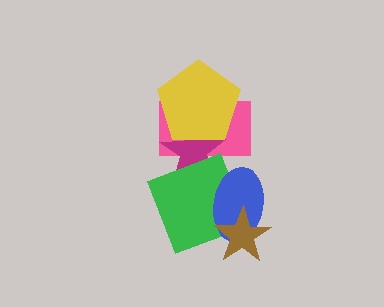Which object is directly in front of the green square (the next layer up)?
The blue ellipse is directly in front of the green square.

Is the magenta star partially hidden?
Yes, it is partially covered by another shape.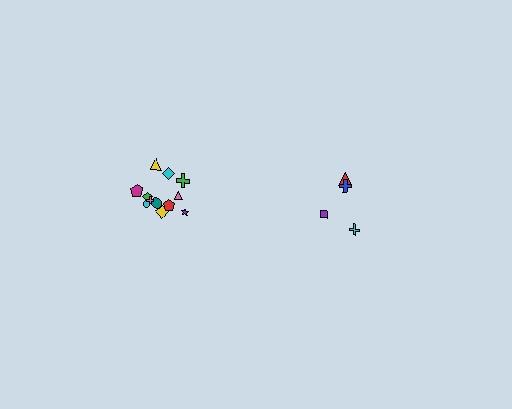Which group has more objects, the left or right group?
The left group.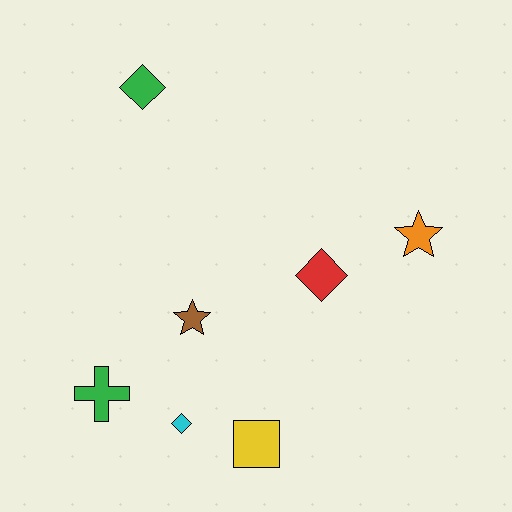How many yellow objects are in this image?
There is 1 yellow object.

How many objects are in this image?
There are 7 objects.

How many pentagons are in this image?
There are no pentagons.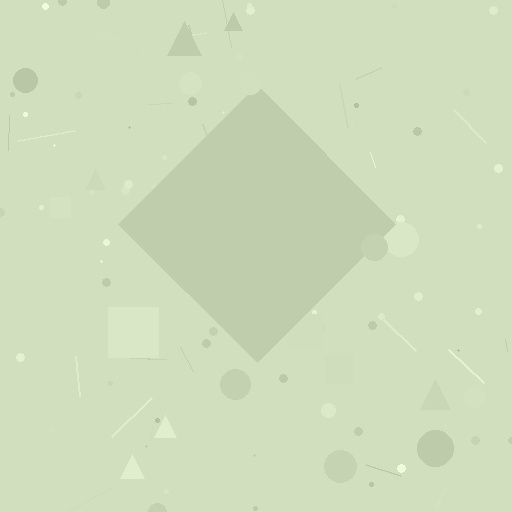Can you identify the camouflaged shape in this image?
The camouflaged shape is a diamond.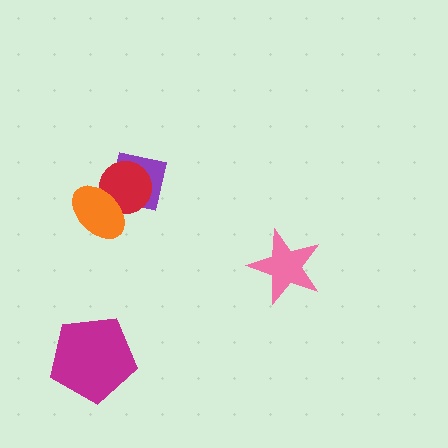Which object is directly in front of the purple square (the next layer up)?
The red circle is directly in front of the purple square.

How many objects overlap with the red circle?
2 objects overlap with the red circle.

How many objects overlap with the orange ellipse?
2 objects overlap with the orange ellipse.